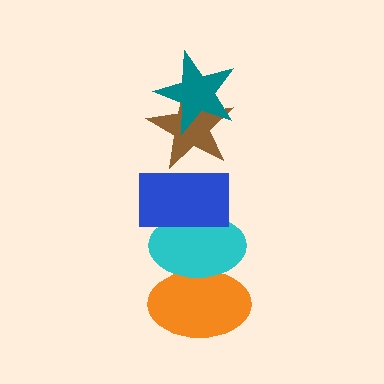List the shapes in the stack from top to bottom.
From top to bottom: the teal star, the brown star, the blue rectangle, the cyan ellipse, the orange ellipse.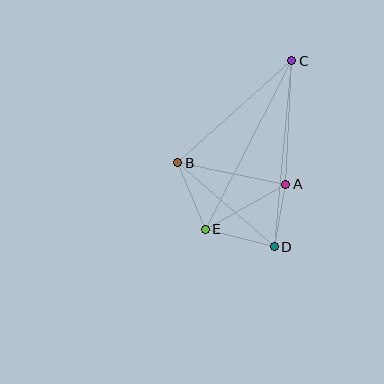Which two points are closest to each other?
Points A and D are closest to each other.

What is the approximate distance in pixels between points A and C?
The distance between A and C is approximately 124 pixels.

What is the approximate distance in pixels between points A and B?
The distance between A and B is approximately 110 pixels.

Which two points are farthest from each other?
Points C and E are farthest from each other.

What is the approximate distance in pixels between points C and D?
The distance between C and D is approximately 187 pixels.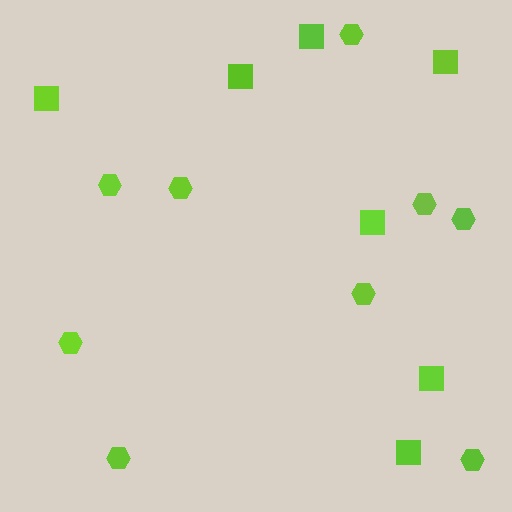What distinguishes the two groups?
There are 2 groups: one group of hexagons (9) and one group of squares (7).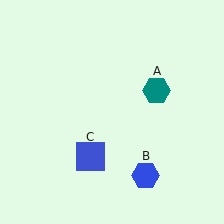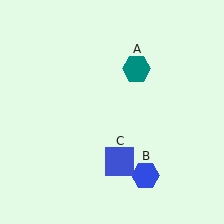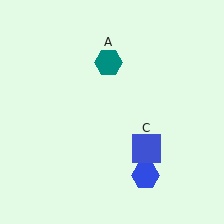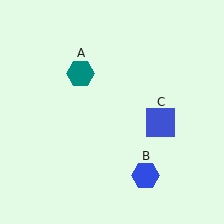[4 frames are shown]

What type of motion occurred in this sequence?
The teal hexagon (object A), blue square (object C) rotated counterclockwise around the center of the scene.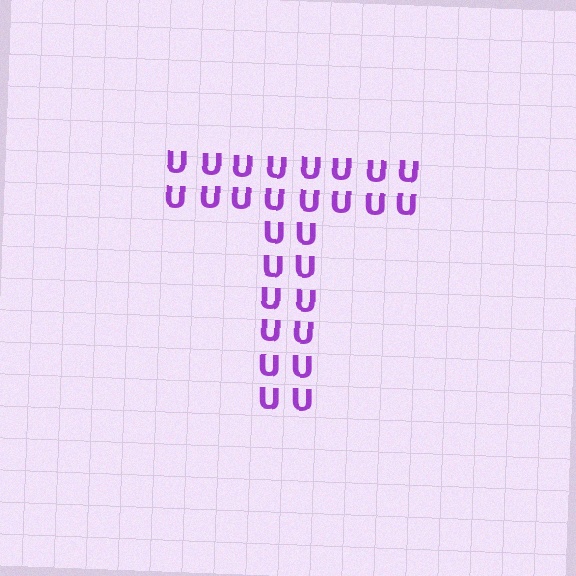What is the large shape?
The large shape is the letter T.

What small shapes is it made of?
It is made of small letter U's.